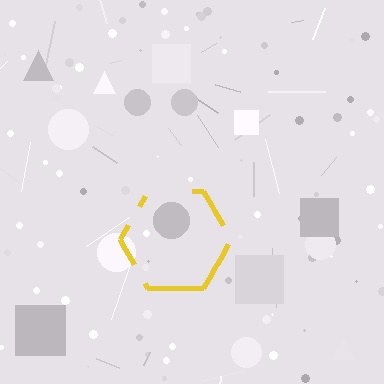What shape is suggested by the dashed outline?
The dashed outline suggests a hexagon.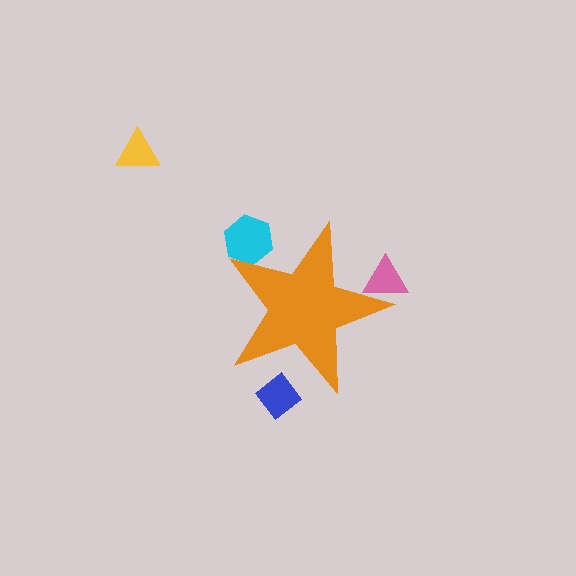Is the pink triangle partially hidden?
Yes, the pink triangle is partially hidden behind the orange star.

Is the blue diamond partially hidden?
Yes, the blue diamond is partially hidden behind the orange star.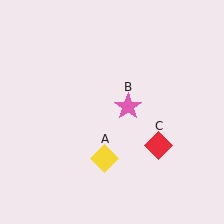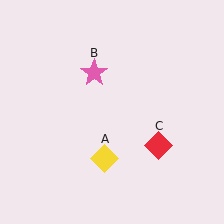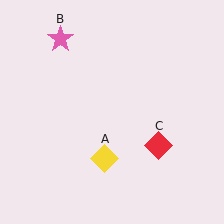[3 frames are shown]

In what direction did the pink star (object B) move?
The pink star (object B) moved up and to the left.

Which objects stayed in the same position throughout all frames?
Yellow diamond (object A) and red diamond (object C) remained stationary.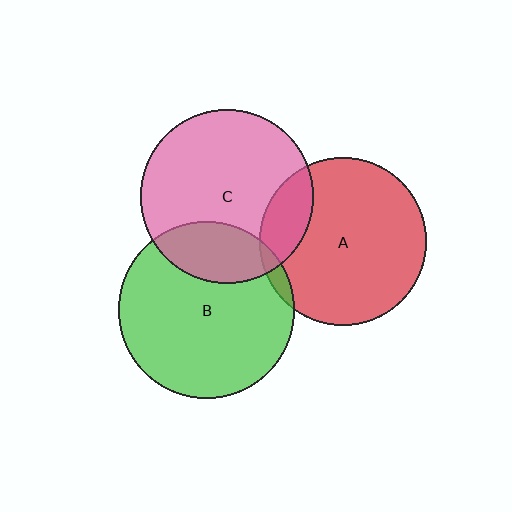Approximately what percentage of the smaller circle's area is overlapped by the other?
Approximately 25%.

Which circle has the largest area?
Circle B (green).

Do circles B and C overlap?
Yes.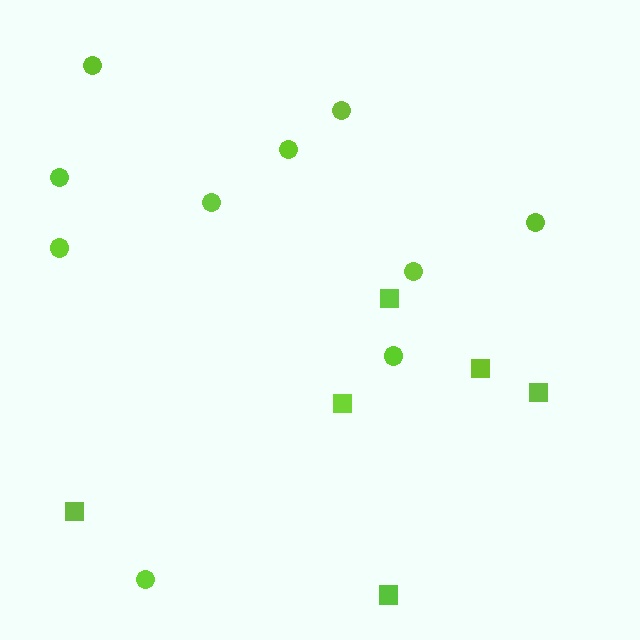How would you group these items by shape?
There are 2 groups: one group of squares (6) and one group of circles (10).